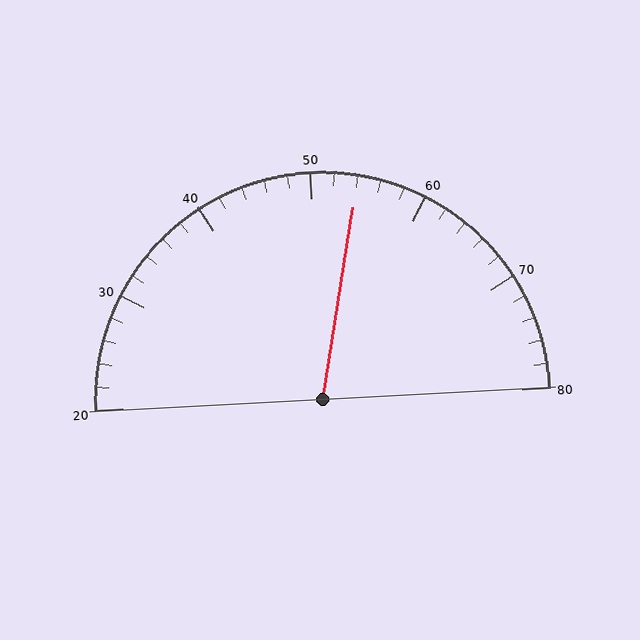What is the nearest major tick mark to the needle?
The nearest major tick mark is 50.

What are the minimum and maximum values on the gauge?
The gauge ranges from 20 to 80.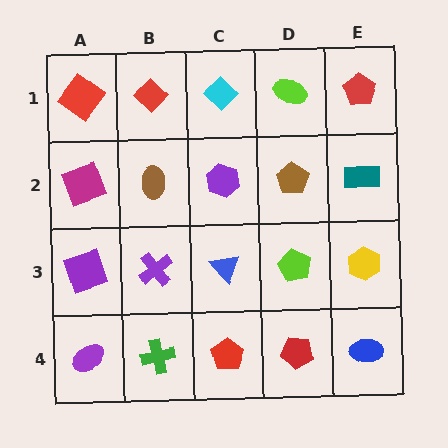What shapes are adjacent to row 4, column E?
A yellow hexagon (row 3, column E), a red pentagon (row 4, column D).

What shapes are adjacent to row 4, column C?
A blue triangle (row 3, column C), a green cross (row 4, column B), a red pentagon (row 4, column D).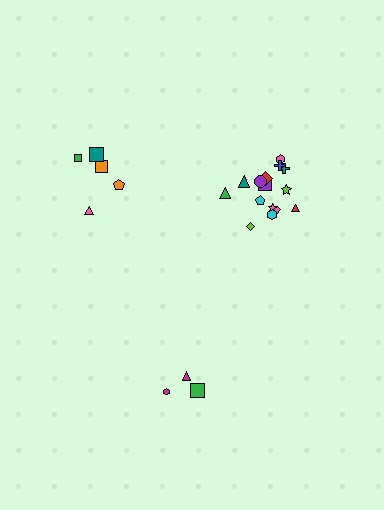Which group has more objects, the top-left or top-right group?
The top-right group.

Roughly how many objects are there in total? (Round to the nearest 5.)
Roughly 25 objects in total.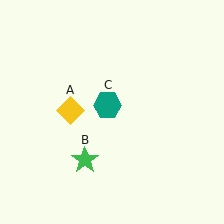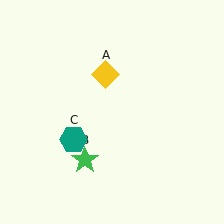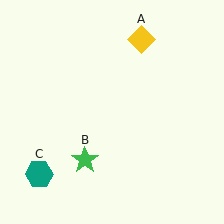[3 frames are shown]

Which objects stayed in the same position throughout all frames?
Green star (object B) remained stationary.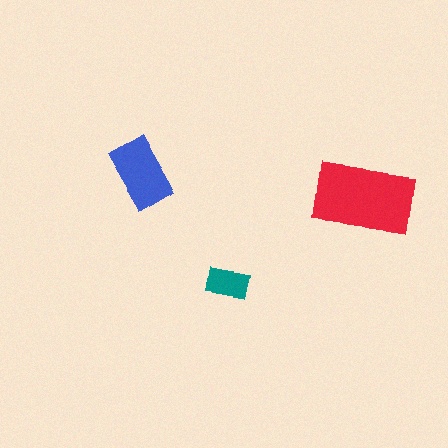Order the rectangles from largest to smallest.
the red one, the blue one, the teal one.